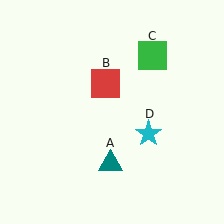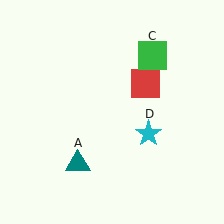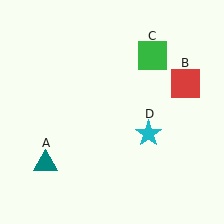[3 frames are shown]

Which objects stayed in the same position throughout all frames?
Green square (object C) and cyan star (object D) remained stationary.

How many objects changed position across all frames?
2 objects changed position: teal triangle (object A), red square (object B).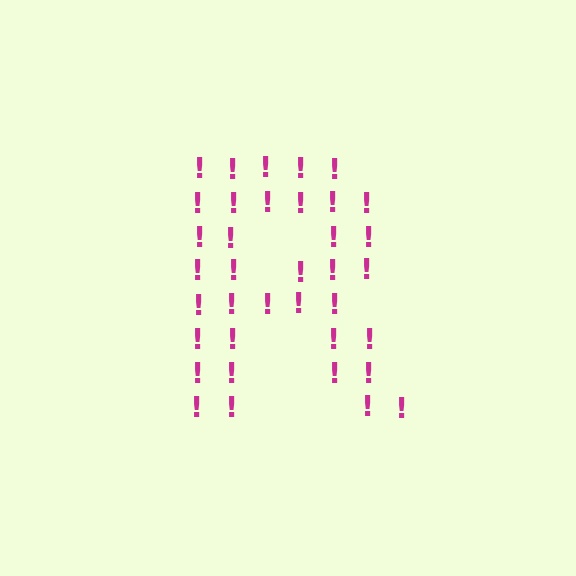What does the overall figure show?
The overall figure shows the letter R.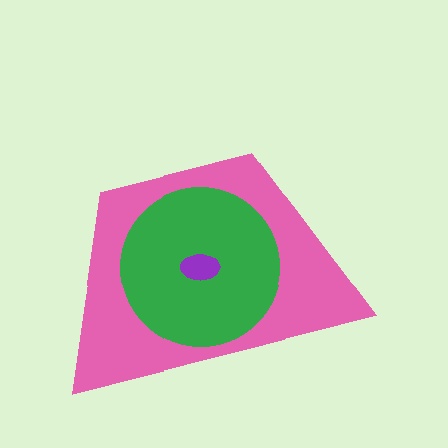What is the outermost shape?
The pink trapezoid.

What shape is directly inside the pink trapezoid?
The green circle.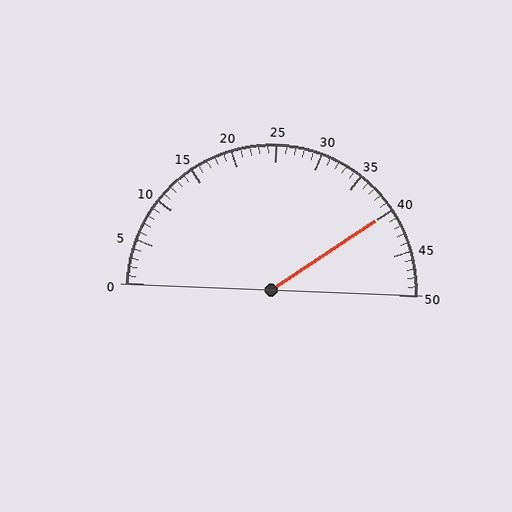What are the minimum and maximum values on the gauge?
The gauge ranges from 0 to 50.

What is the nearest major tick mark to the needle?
The nearest major tick mark is 40.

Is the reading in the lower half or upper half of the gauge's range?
The reading is in the upper half of the range (0 to 50).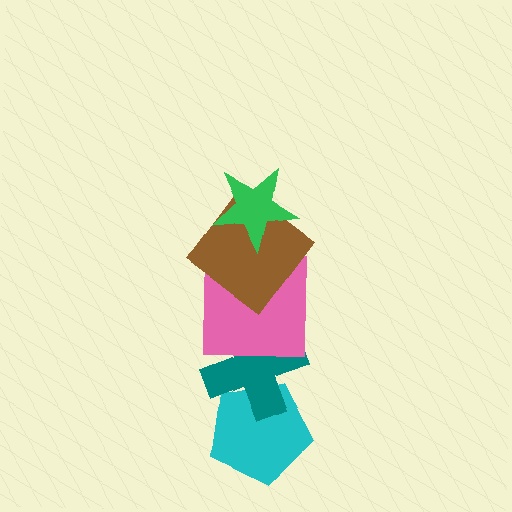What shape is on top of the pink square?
The brown diamond is on top of the pink square.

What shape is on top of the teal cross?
The pink square is on top of the teal cross.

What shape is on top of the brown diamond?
The green star is on top of the brown diamond.